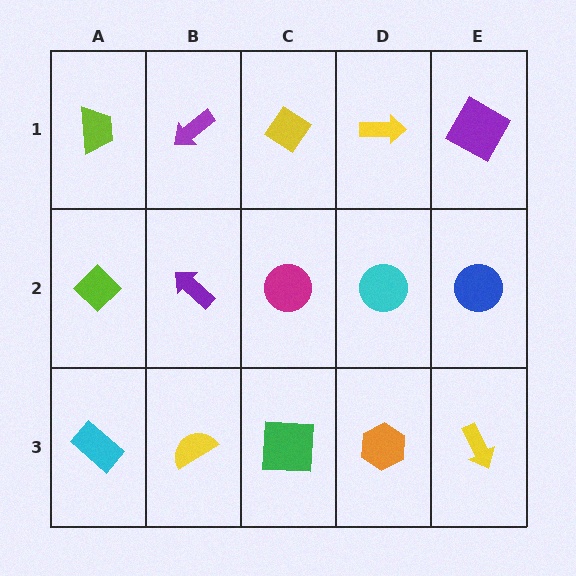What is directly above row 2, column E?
A purple square.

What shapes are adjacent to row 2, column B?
A purple arrow (row 1, column B), a yellow semicircle (row 3, column B), a lime diamond (row 2, column A), a magenta circle (row 2, column C).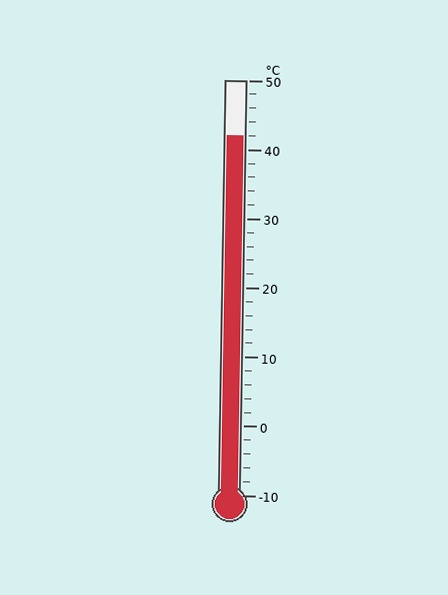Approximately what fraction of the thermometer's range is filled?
The thermometer is filled to approximately 85% of its range.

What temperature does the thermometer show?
The thermometer shows approximately 42°C.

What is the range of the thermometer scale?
The thermometer scale ranges from -10°C to 50°C.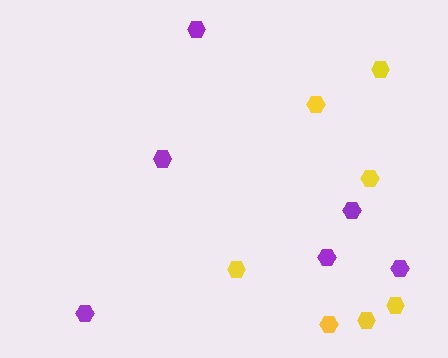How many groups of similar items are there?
There are 2 groups: one group of purple hexagons (6) and one group of yellow hexagons (7).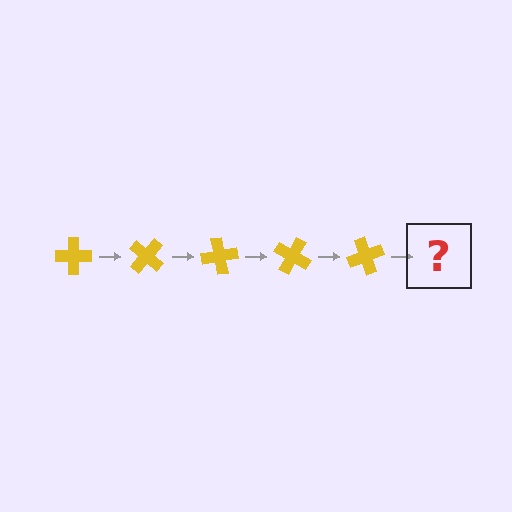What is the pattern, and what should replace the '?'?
The pattern is that the cross rotates 40 degrees each step. The '?' should be a yellow cross rotated 200 degrees.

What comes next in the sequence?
The next element should be a yellow cross rotated 200 degrees.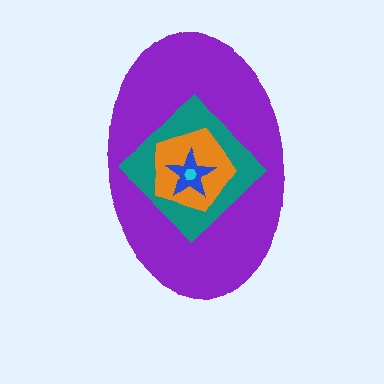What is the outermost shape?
The purple ellipse.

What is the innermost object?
The cyan hexagon.